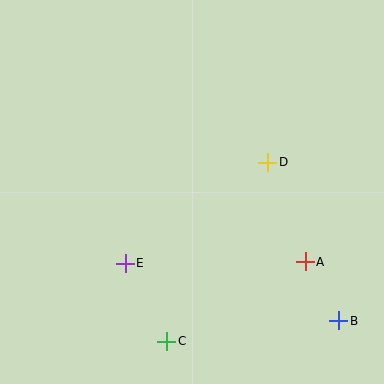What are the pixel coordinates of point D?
Point D is at (268, 162).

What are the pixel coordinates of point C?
Point C is at (167, 341).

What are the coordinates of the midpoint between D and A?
The midpoint between D and A is at (287, 212).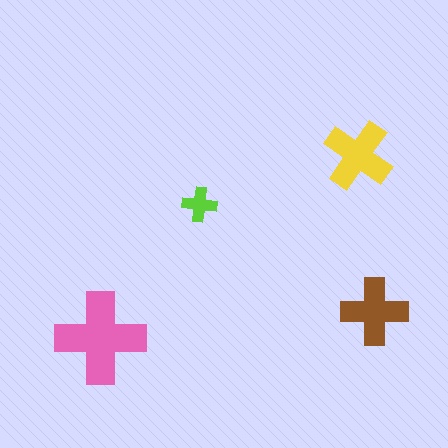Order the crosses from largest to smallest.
the pink one, the yellow one, the brown one, the lime one.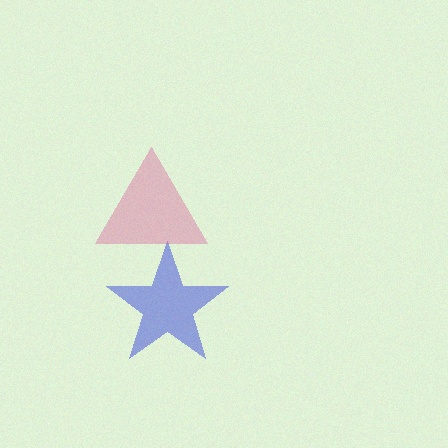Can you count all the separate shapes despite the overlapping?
Yes, there are 2 separate shapes.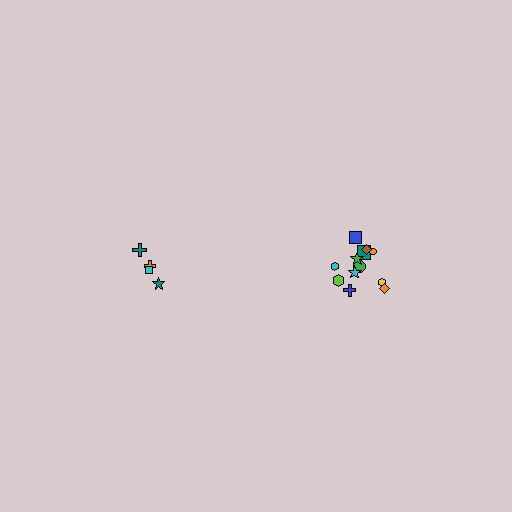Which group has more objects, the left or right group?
The right group.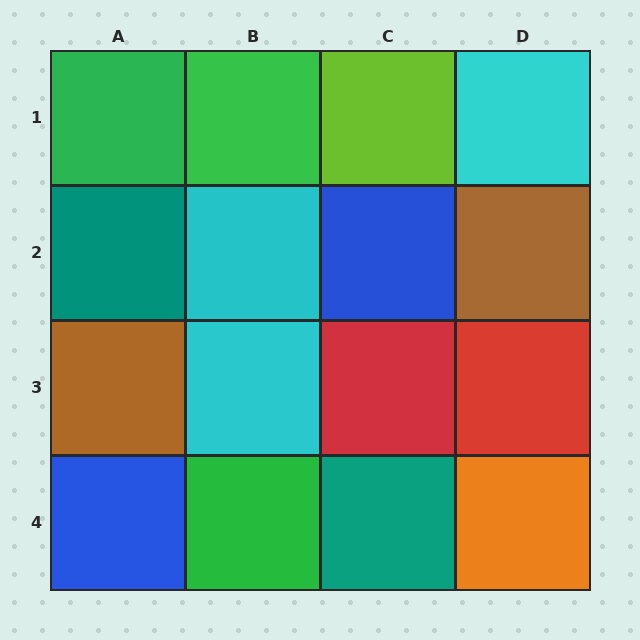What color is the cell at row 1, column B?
Green.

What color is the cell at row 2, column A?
Teal.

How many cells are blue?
2 cells are blue.